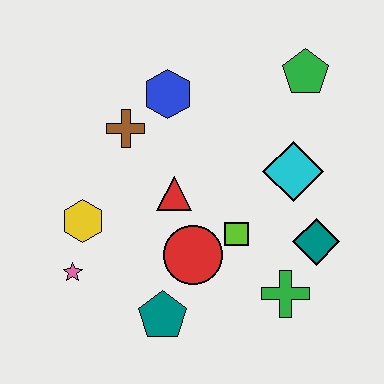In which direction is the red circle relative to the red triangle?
The red circle is below the red triangle.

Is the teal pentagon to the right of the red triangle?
No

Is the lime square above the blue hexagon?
No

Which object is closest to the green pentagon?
The cyan diamond is closest to the green pentagon.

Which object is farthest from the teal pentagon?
The green pentagon is farthest from the teal pentagon.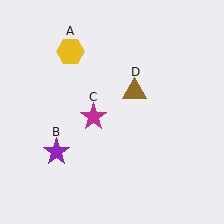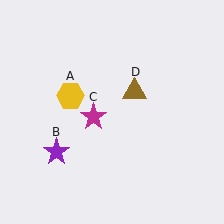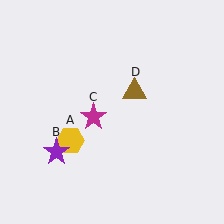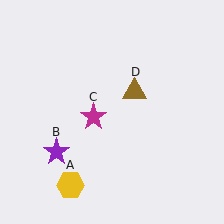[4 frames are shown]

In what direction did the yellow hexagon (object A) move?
The yellow hexagon (object A) moved down.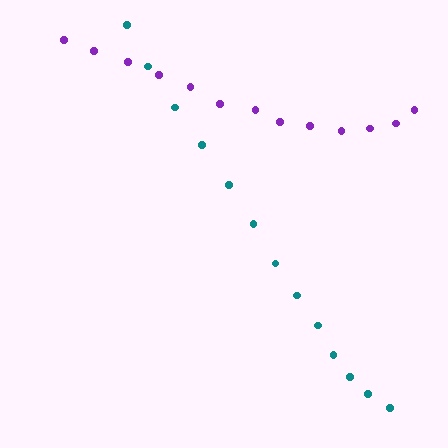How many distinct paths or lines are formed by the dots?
There are 2 distinct paths.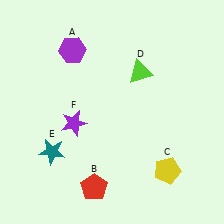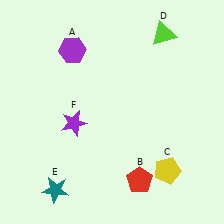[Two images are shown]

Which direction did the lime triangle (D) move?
The lime triangle (D) moved up.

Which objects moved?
The objects that moved are: the red pentagon (B), the lime triangle (D), the teal star (E).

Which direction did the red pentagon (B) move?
The red pentagon (B) moved right.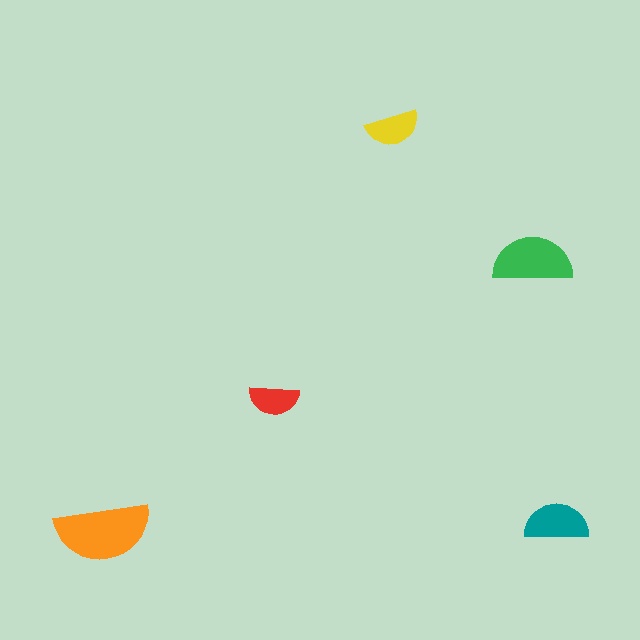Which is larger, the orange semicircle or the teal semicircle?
The orange one.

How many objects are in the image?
There are 5 objects in the image.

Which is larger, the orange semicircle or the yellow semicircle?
The orange one.